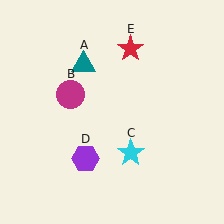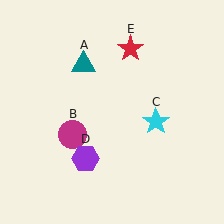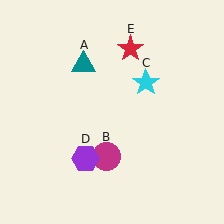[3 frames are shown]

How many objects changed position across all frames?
2 objects changed position: magenta circle (object B), cyan star (object C).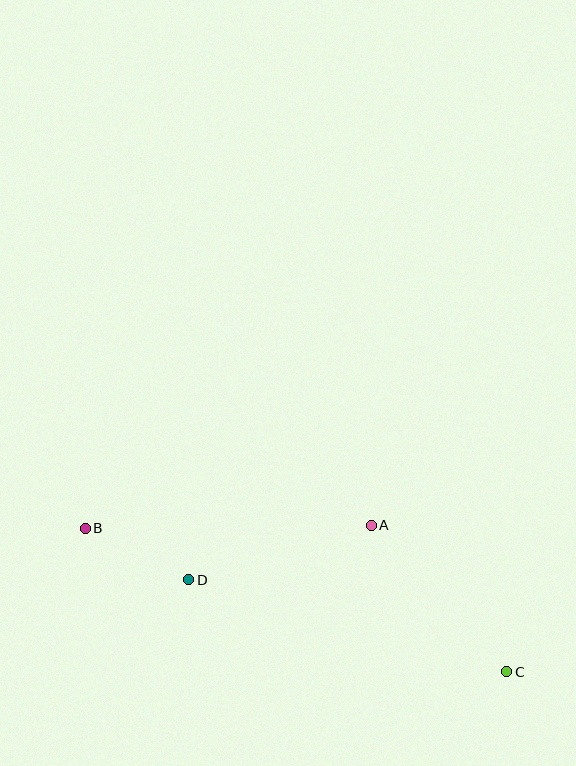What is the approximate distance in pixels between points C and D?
The distance between C and D is approximately 331 pixels.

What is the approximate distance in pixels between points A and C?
The distance between A and C is approximately 199 pixels.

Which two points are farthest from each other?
Points B and C are farthest from each other.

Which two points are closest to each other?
Points B and D are closest to each other.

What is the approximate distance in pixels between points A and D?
The distance between A and D is approximately 191 pixels.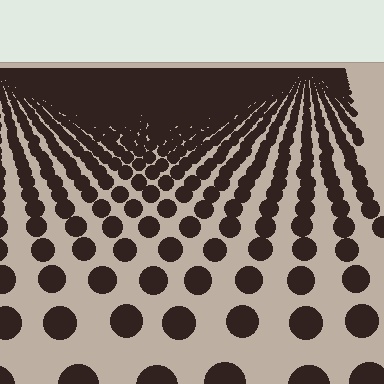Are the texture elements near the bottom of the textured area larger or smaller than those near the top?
Larger. Near the bottom, elements are closer to the viewer and appear at a bigger on-screen size.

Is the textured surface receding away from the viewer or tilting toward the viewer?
The surface is receding away from the viewer. Texture elements get smaller and denser toward the top.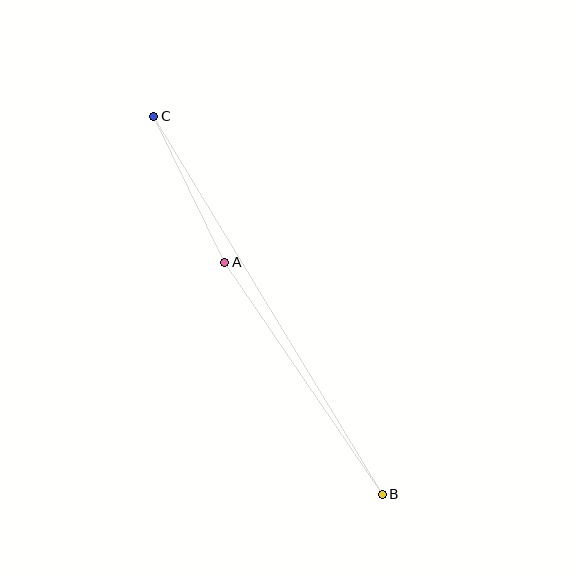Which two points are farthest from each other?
Points B and C are farthest from each other.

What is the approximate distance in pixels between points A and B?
The distance between A and B is approximately 280 pixels.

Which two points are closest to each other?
Points A and C are closest to each other.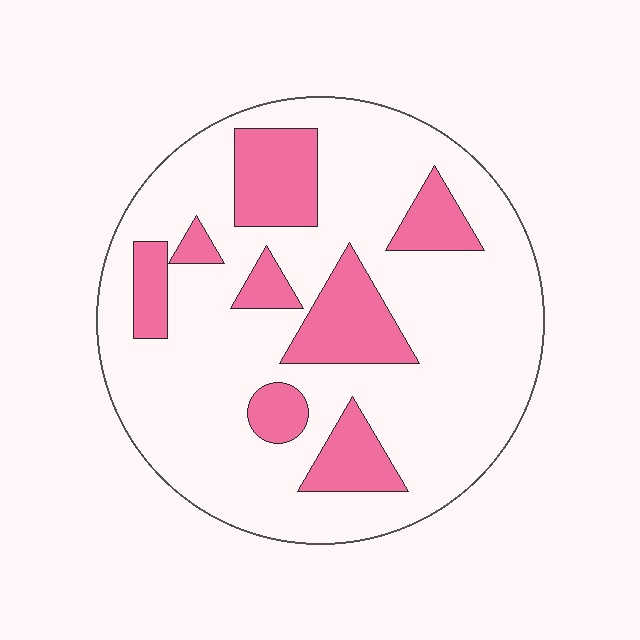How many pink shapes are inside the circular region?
8.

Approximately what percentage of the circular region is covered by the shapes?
Approximately 25%.